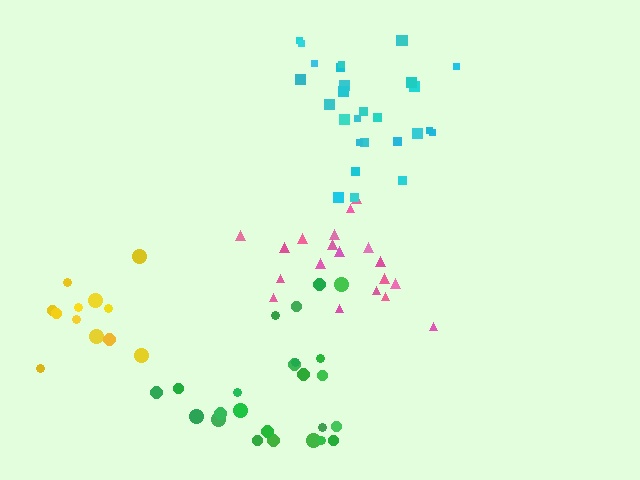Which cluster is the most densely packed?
Yellow.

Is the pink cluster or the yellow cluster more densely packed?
Yellow.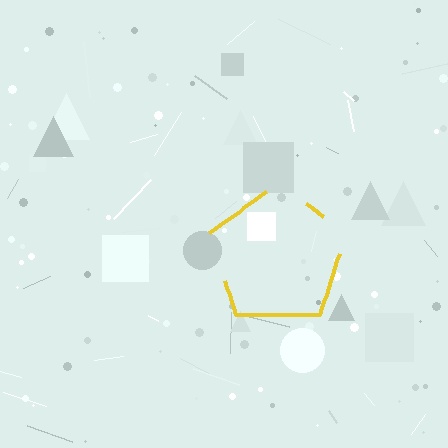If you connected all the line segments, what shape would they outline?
They would outline a pentagon.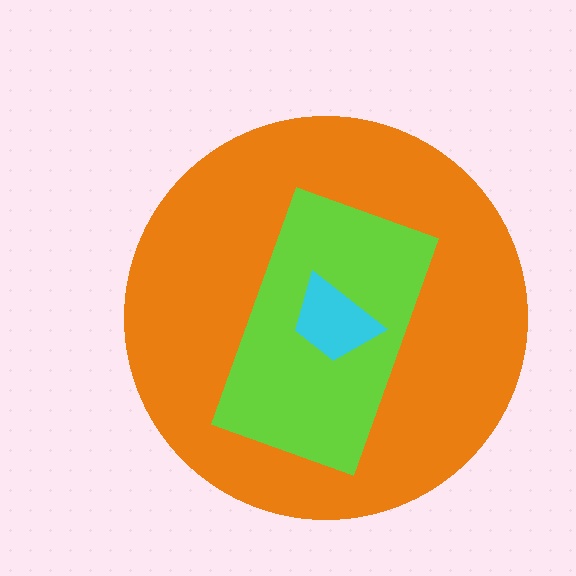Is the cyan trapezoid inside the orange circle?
Yes.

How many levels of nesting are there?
3.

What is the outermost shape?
The orange circle.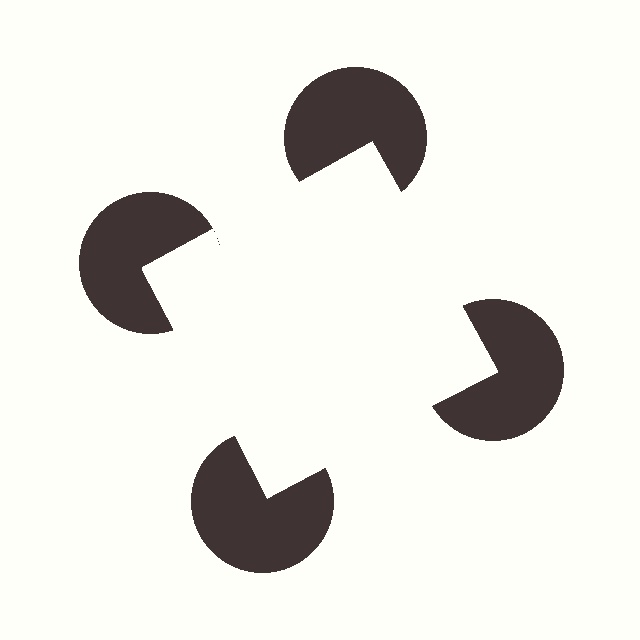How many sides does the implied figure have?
4 sides.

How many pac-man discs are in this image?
There are 4 — one at each vertex of the illusory square.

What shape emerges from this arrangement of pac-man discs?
An illusory square — its edges are inferred from the aligned wedge cuts in the pac-man discs, not physically drawn.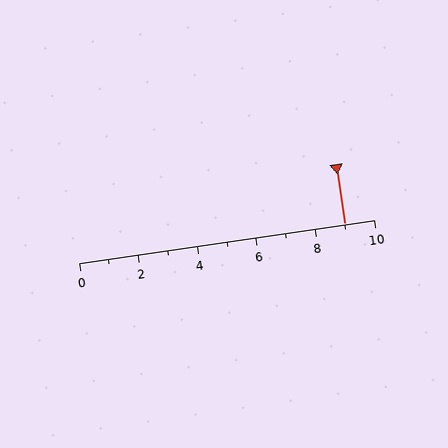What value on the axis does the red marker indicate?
The marker indicates approximately 9.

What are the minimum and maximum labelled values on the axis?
The axis runs from 0 to 10.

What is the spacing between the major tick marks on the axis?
The major ticks are spaced 2 apart.